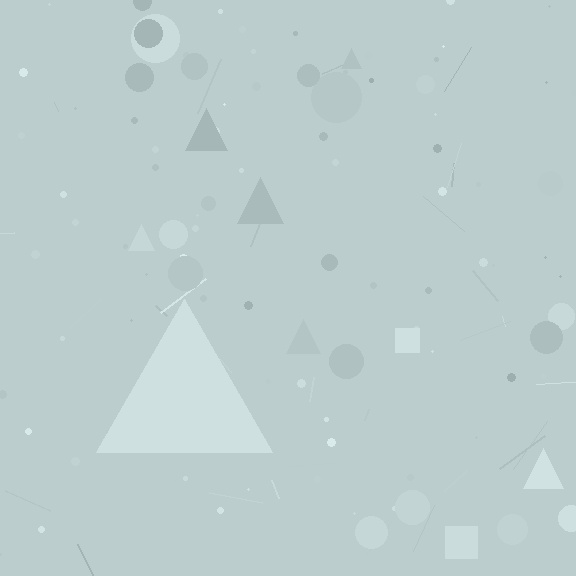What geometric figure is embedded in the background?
A triangle is embedded in the background.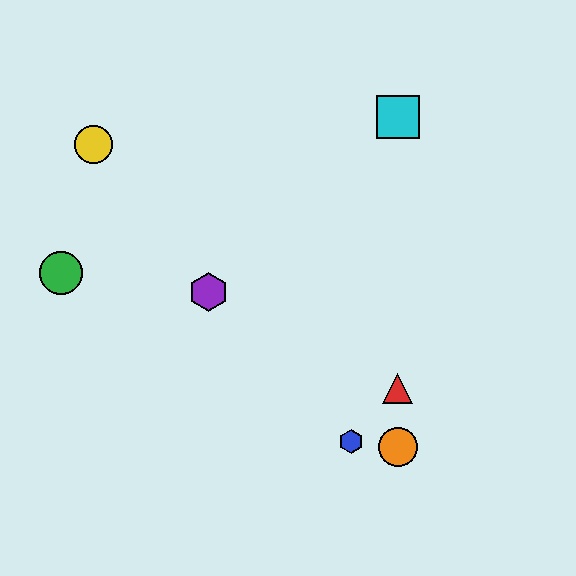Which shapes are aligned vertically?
The red triangle, the orange circle, the cyan square are aligned vertically.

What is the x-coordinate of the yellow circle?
The yellow circle is at x≈94.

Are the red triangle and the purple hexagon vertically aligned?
No, the red triangle is at x≈398 and the purple hexagon is at x≈209.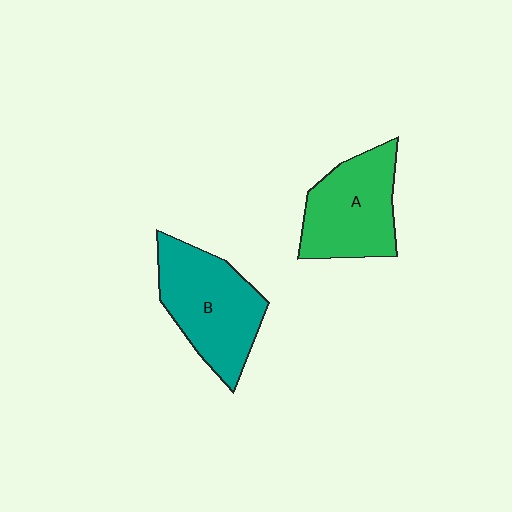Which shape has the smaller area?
Shape A (green).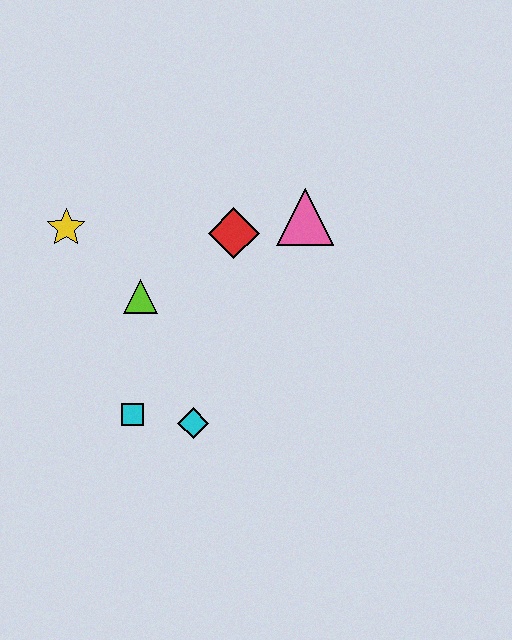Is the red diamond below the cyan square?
No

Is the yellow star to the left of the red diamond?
Yes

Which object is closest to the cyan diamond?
The cyan square is closest to the cyan diamond.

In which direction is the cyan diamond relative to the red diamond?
The cyan diamond is below the red diamond.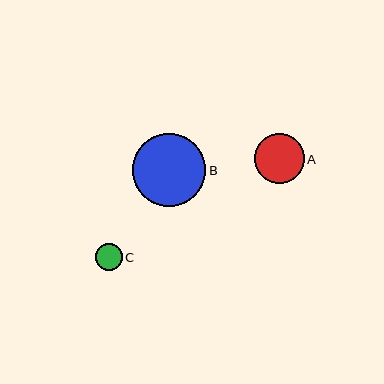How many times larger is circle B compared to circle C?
Circle B is approximately 2.7 times the size of circle C.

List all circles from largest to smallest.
From largest to smallest: B, A, C.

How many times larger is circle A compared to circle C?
Circle A is approximately 1.8 times the size of circle C.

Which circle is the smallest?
Circle C is the smallest with a size of approximately 27 pixels.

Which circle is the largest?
Circle B is the largest with a size of approximately 73 pixels.